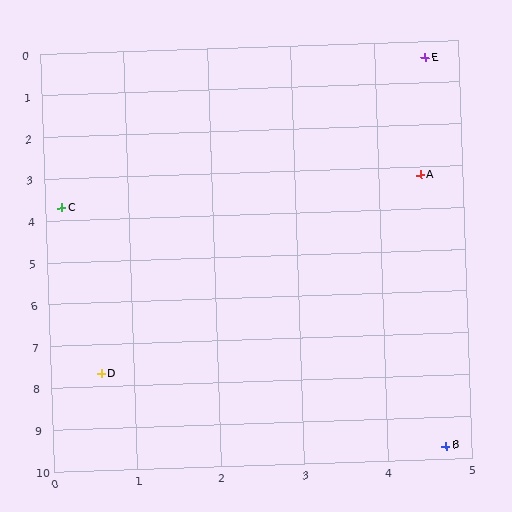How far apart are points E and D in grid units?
Points E and D are about 8.3 grid units apart.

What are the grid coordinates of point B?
Point B is at approximately (4.7, 9.7).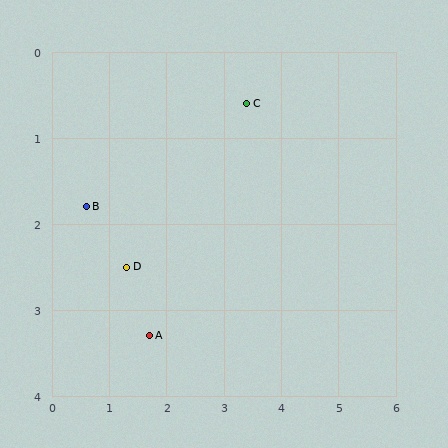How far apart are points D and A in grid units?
Points D and A are about 0.9 grid units apart.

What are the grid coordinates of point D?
Point D is at approximately (1.3, 2.5).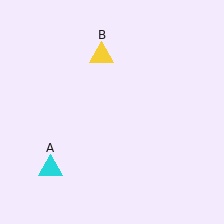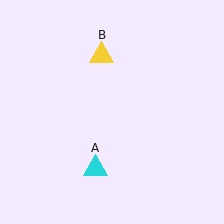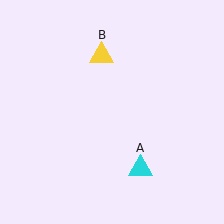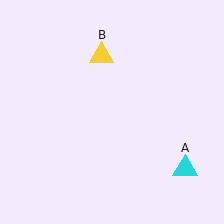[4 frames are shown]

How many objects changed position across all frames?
1 object changed position: cyan triangle (object A).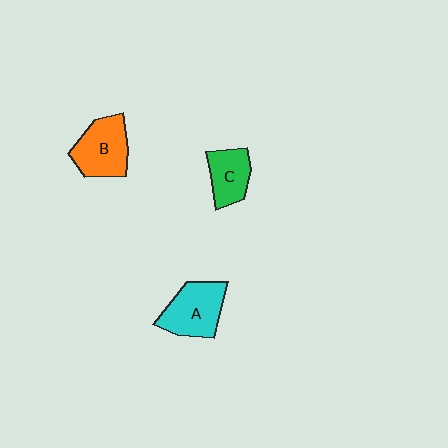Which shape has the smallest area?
Shape C (green).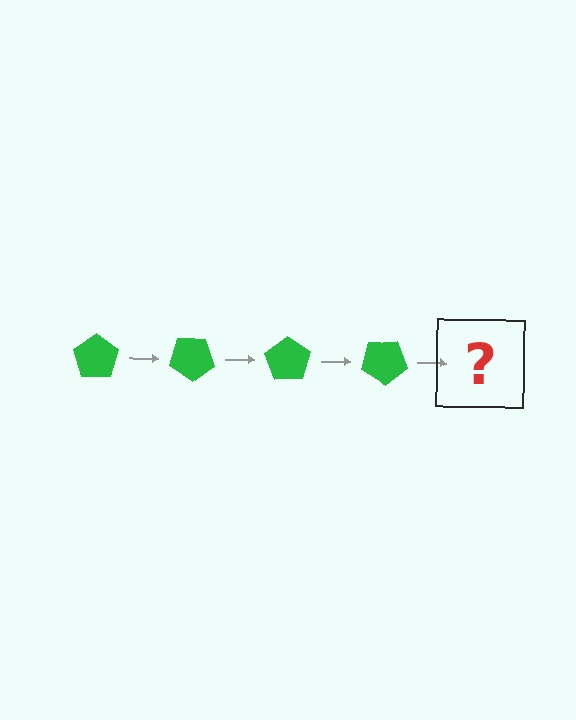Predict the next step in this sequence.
The next step is a green pentagon rotated 140 degrees.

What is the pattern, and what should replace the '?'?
The pattern is that the pentagon rotates 35 degrees each step. The '?' should be a green pentagon rotated 140 degrees.